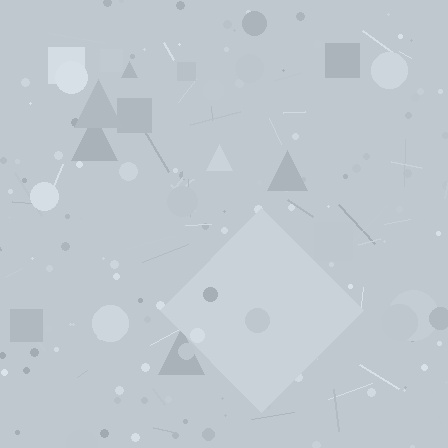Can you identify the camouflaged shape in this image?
The camouflaged shape is a diamond.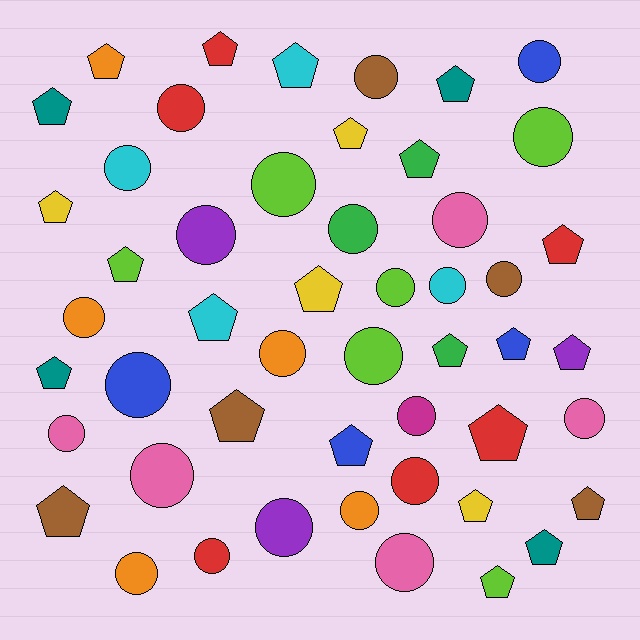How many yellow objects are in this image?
There are 4 yellow objects.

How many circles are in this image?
There are 26 circles.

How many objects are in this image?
There are 50 objects.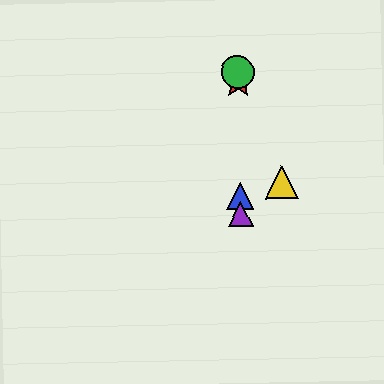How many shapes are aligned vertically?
4 shapes (the red star, the blue triangle, the green circle, the purple triangle) are aligned vertically.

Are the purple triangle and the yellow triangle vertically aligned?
No, the purple triangle is at x≈241 and the yellow triangle is at x≈282.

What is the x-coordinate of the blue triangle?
The blue triangle is at x≈240.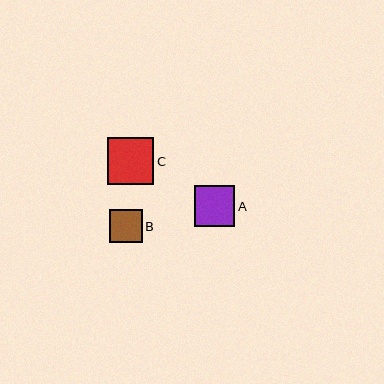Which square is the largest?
Square C is the largest with a size of approximately 47 pixels.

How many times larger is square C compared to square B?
Square C is approximately 1.4 times the size of square B.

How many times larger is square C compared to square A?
Square C is approximately 1.2 times the size of square A.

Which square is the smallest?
Square B is the smallest with a size of approximately 33 pixels.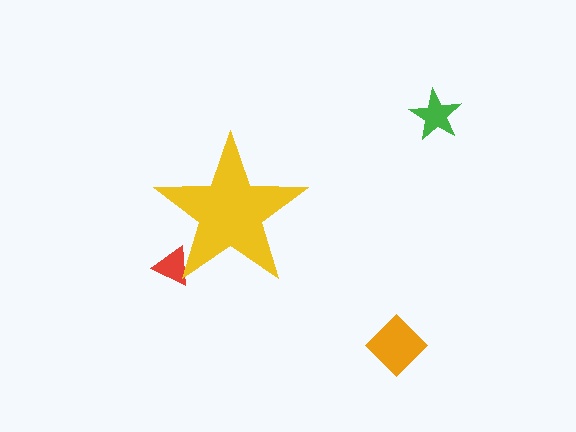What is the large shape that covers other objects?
A yellow star.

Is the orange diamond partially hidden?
No, the orange diamond is fully visible.